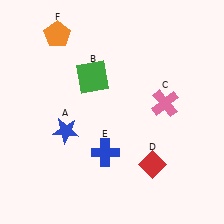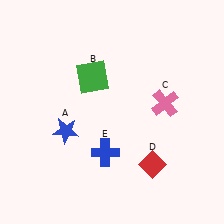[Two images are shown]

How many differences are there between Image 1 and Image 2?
There is 1 difference between the two images.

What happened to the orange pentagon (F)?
The orange pentagon (F) was removed in Image 2. It was in the top-left area of Image 1.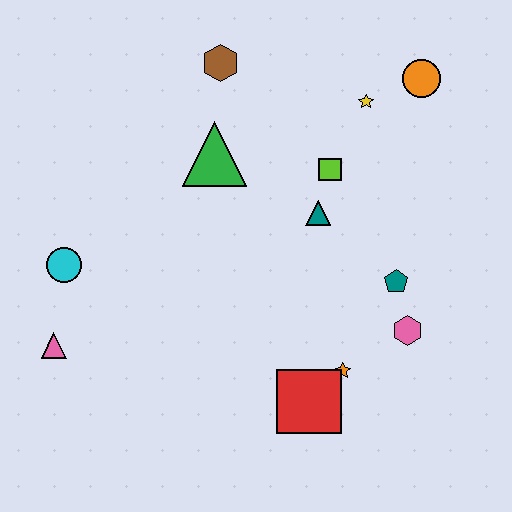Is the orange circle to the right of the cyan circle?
Yes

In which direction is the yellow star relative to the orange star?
The yellow star is above the orange star.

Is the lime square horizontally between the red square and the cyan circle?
No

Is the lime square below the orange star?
No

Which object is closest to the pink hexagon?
The teal pentagon is closest to the pink hexagon.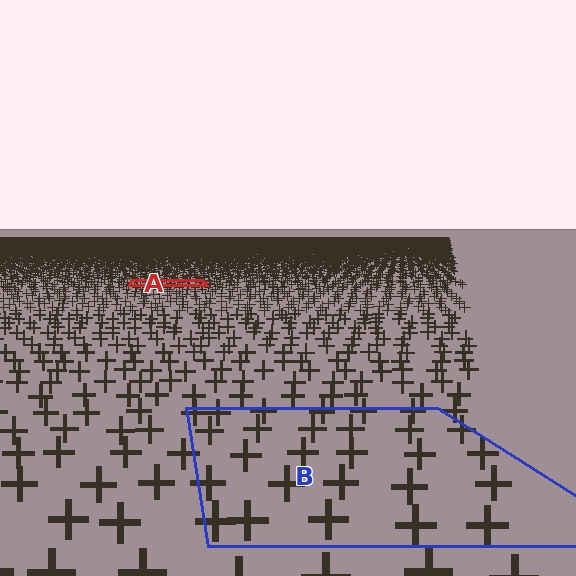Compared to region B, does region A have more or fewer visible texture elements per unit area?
Region A has more texture elements per unit area — they are packed more densely because it is farther away.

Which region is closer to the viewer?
Region B is closer. The texture elements there are larger and more spread out.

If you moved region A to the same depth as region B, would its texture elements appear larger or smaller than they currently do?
They would appear larger. At a closer depth, the same texture elements are projected at a bigger on-screen size.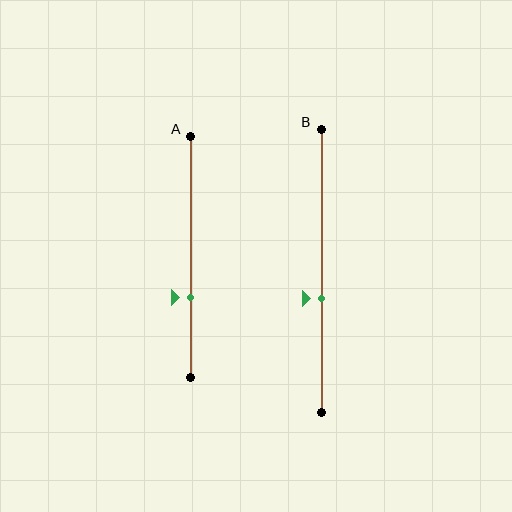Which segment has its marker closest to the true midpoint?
Segment B has its marker closest to the true midpoint.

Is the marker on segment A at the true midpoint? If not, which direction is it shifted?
No, the marker on segment A is shifted downward by about 17% of the segment length.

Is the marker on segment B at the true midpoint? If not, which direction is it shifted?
No, the marker on segment B is shifted downward by about 10% of the segment length.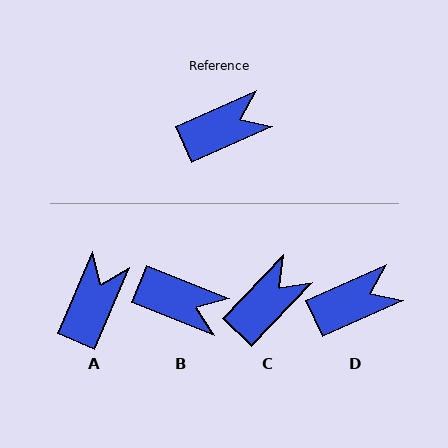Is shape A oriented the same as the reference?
No, it is off by about 43 degrees.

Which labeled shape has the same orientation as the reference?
D.